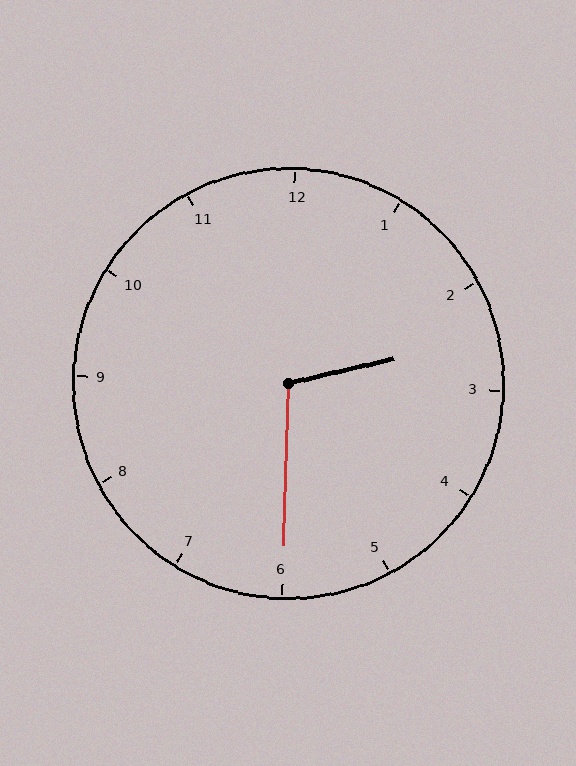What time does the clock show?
2:30.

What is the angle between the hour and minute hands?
Approximately 105 degrees.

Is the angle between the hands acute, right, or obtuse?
It is obtuse.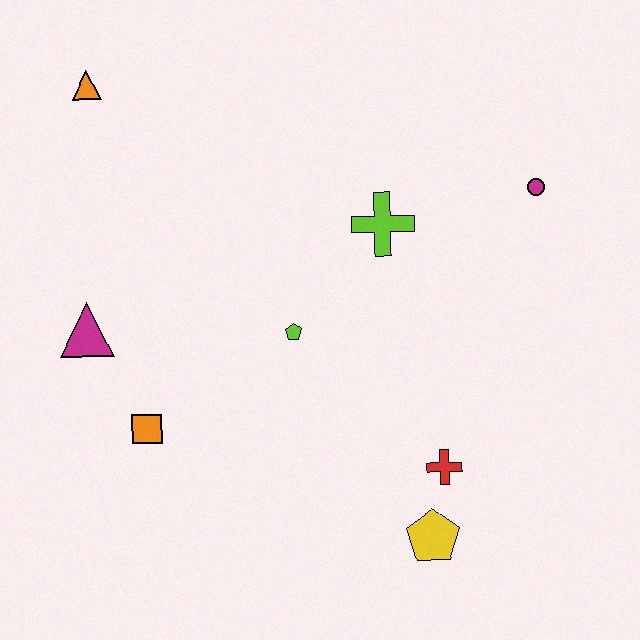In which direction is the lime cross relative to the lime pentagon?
The lime cross is above the lime pentagon.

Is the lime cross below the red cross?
No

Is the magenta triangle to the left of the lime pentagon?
Yes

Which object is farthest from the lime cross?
The orange triangle is farthest from the lime cross.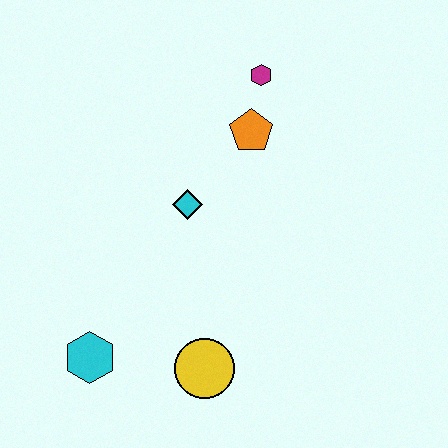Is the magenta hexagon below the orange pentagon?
No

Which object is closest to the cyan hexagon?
The yellow circle is closest to the cyan hexagon.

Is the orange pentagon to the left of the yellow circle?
No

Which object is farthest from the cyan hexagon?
The magenta hexagon is farthest from the cyan hexagon.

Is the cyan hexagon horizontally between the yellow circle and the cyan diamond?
No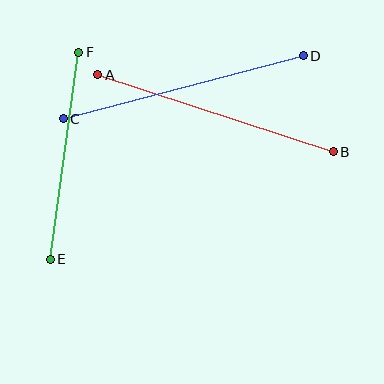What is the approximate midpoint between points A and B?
The midpoint is at approximately (216, 113) pixels.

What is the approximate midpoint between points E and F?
The midpoint is at approximately (64, 156) pixels.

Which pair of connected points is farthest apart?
Points C and D are farthest apart.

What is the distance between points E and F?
The distance is approximately 209 pixels.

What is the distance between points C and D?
The distance is approximately 248 pixels.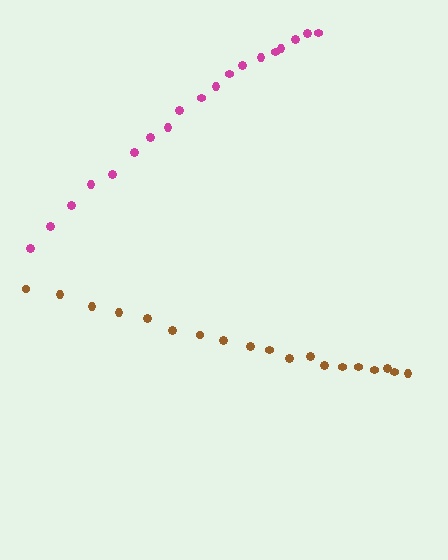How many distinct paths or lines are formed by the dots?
There are 2 distinct paths.